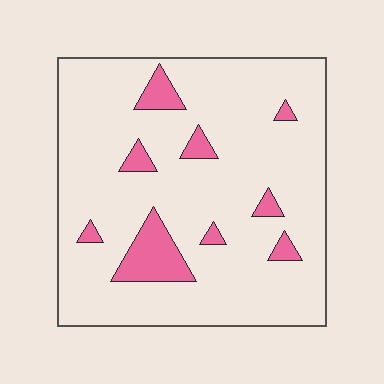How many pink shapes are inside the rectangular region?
9.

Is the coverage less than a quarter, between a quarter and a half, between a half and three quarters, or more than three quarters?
Less than a quarter.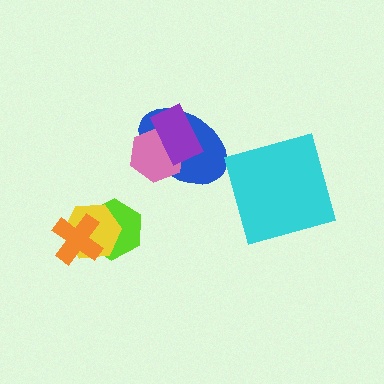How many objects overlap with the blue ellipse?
2 objects overlap with the blue ellipse.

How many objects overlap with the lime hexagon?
2 objects overlap with the lime hexagon.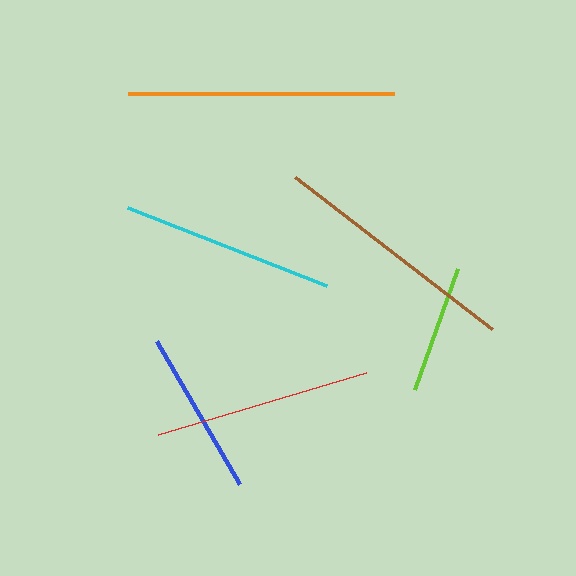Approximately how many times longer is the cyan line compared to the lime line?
The cyan line is approximately 1.7 times the length of the lime line.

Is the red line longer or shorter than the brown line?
The brown line is longer than the red line.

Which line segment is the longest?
The orange line is the longest at approximately 266 pixels.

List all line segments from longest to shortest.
From longest to shortest: orange, brown, red, cyan, blue, lime.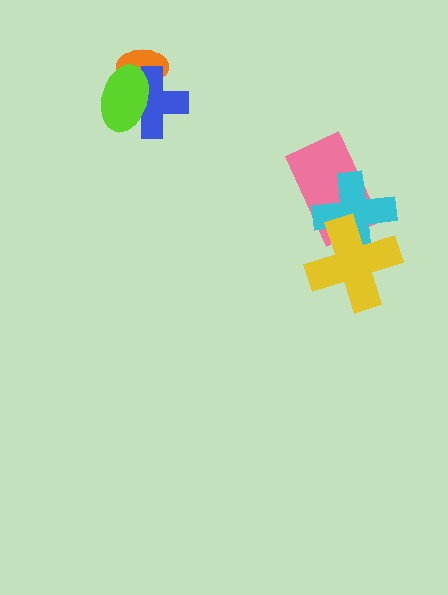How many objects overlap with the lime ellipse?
2 objects overlap with the lime ellipse.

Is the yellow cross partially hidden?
No, no other shape covers it.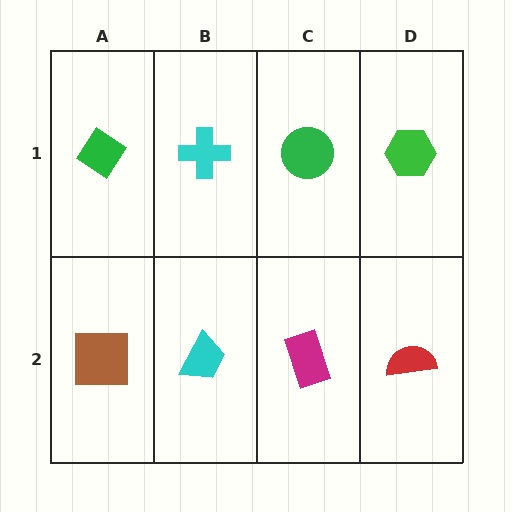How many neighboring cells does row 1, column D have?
2.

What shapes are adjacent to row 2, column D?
A green hexagon (row 1, column D), a magenta rectangle (row 2, column C).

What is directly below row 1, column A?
A brown square.